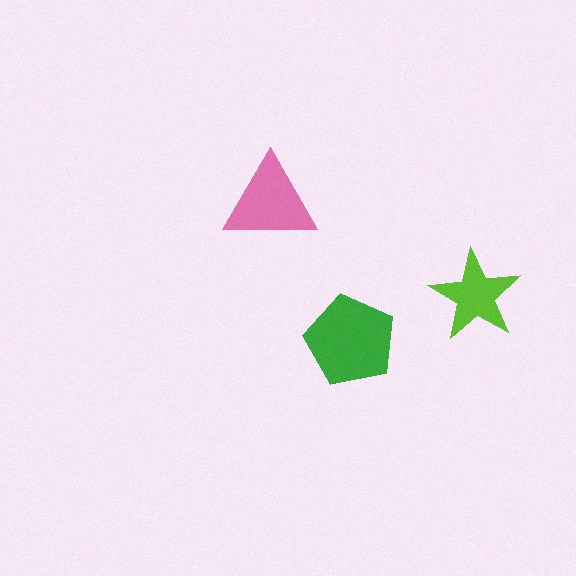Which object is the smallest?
The lime star.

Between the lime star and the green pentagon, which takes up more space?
The green pentagon.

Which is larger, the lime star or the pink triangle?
The pink triangle.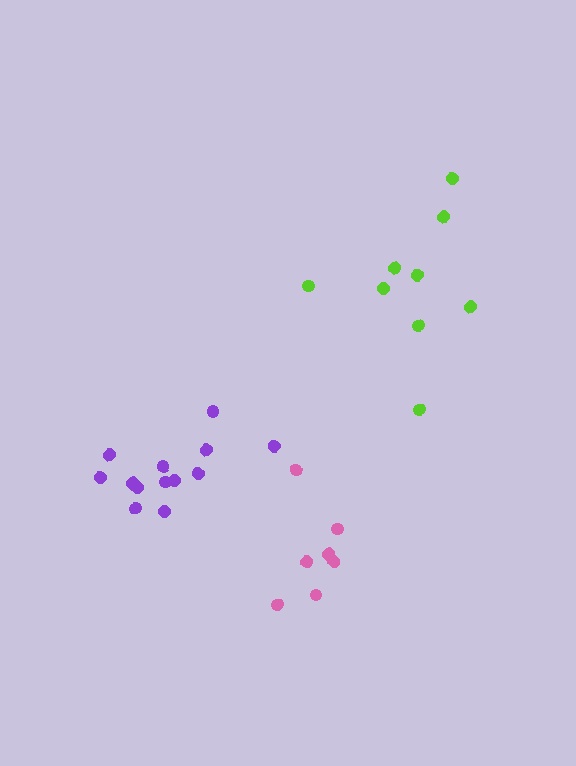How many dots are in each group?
Group 1: 7 dots, Group 2: 9 dots, Group 3: 13 dots (29 total).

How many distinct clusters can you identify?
There are 3 distinct clusters.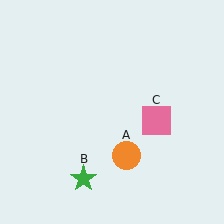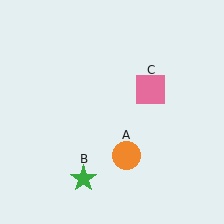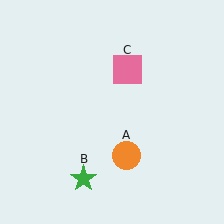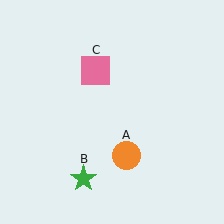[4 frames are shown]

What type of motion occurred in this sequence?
The pink square (object C) rotated counterclockwise around the center of the scene.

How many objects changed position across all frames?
1 object changed position: pink square (object C).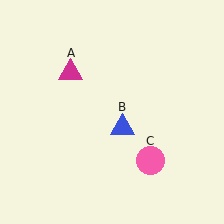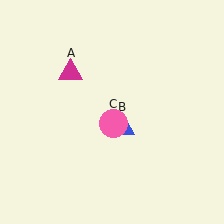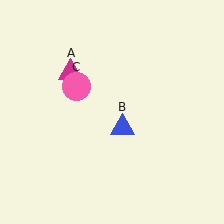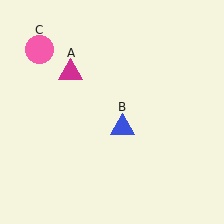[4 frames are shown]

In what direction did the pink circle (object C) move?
The pink circle (object C) moved up and to the left.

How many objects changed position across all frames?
1 object changed position: pink circle (object C).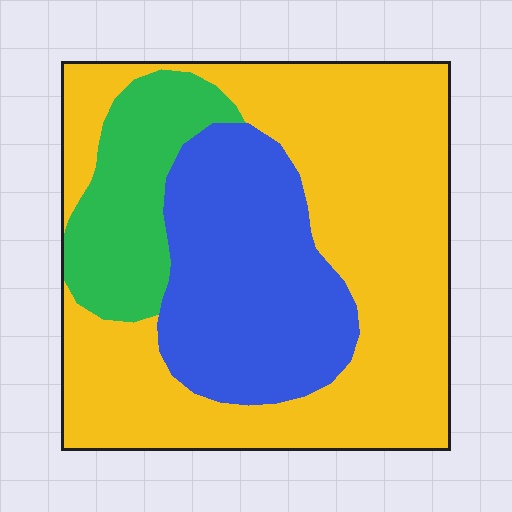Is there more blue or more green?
Blue.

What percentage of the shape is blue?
Blue takes up between a quarter and a half of the shape.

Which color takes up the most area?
Yellow, at roughly 55%.